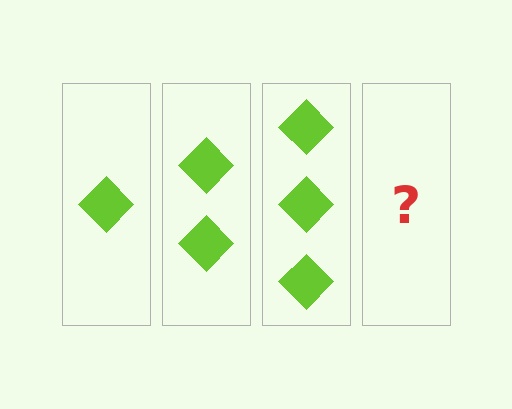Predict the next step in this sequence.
The next step is 4 diamonds.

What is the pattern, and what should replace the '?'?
The pattern is that each step adds one more diamond. The '?' should be 4 diamonds.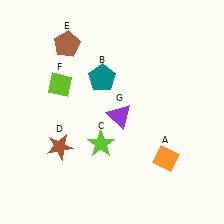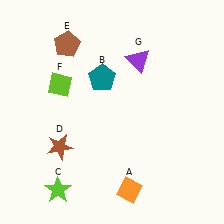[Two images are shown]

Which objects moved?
The objects that moved are: the orange diamond (A), the lime star (C), the purple triangle (G).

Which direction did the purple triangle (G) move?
The purple triangle (G) moved up.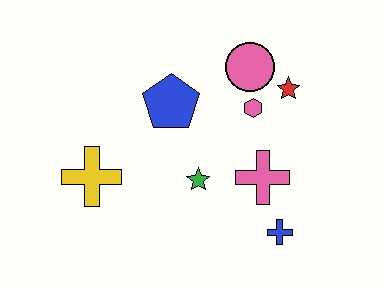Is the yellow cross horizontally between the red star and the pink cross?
No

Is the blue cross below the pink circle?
Yes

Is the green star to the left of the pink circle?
Yes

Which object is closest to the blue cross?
The pink cross is closest to the blue cross.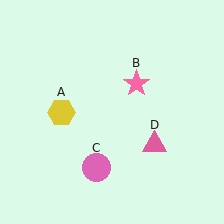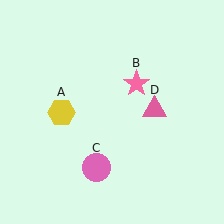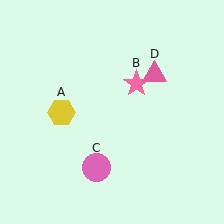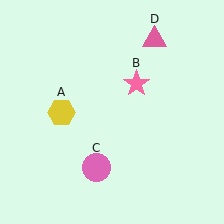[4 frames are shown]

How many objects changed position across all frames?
1 object changed position: pink triangle (object D).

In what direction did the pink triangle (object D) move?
The pink triangle (object D) moved up.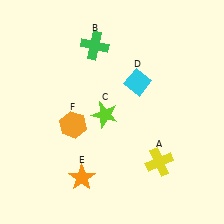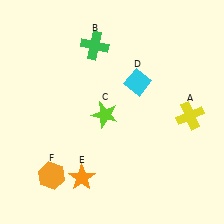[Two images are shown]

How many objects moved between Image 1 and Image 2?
2 objects moved between the two images.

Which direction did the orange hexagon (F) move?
The orange hexagon (F) moved down.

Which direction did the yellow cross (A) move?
The yellow cross (A) moved up.